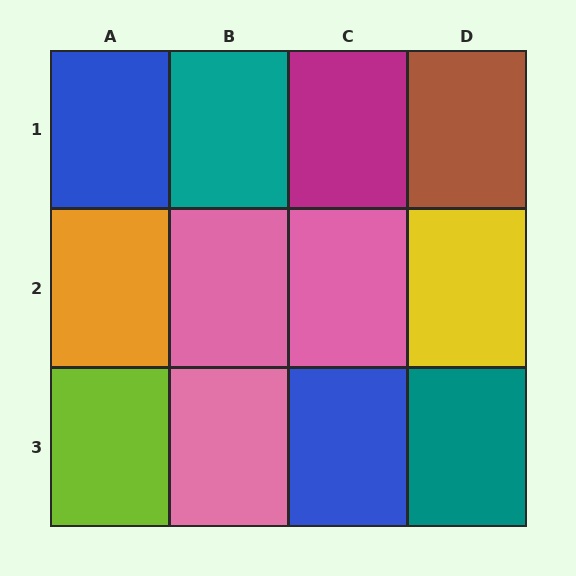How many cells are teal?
2 cells are teal.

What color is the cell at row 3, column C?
Blue.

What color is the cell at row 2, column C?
Pink.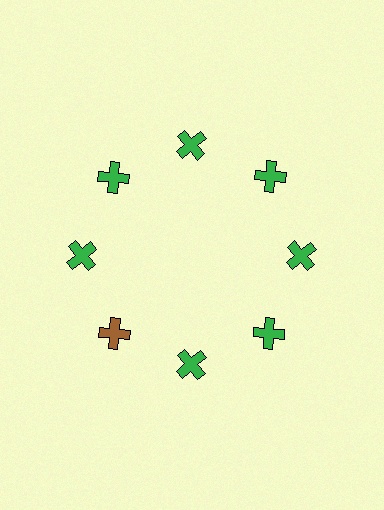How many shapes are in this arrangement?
There are 8 shapes arranged in a ring pattern.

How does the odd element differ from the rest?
It has a different color: brown instead of green.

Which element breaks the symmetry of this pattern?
The brown cross at roughly the 8 o'clock position breaks the symmetry. All other shapes are green crosses.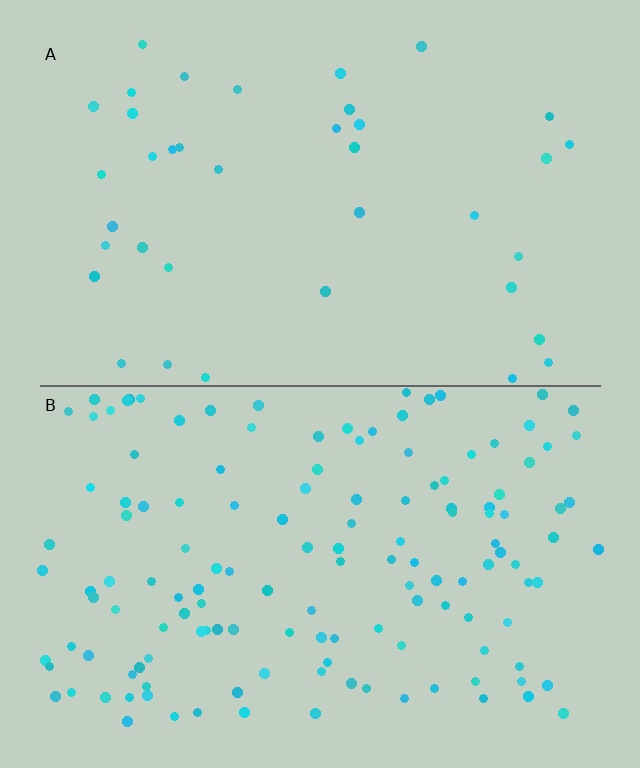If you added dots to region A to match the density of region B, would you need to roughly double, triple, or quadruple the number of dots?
Approximately quadruple.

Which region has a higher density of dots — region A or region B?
B (the bottom).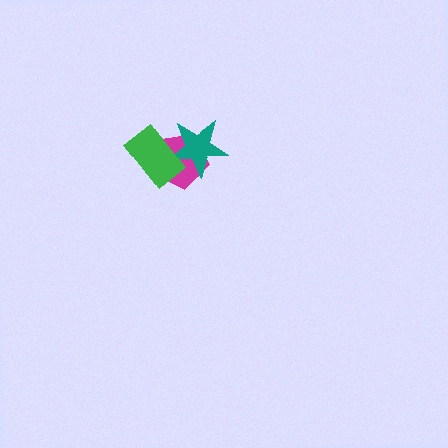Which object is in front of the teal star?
The green rectangle is in front of the teal star.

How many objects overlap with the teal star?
2 objects overlap with the teal star.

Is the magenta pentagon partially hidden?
Yes, it is partially covered by another shape.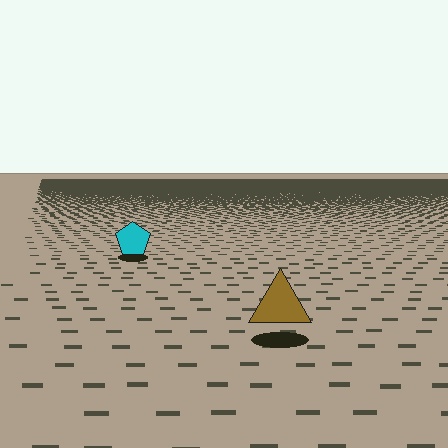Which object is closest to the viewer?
The brown triangle is closest. The texture marks near it are larger and more spread out.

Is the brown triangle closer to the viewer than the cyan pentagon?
Yes. The brown triangle is closer — you can tell from the texture gradient: the ground texture is coarser near it.